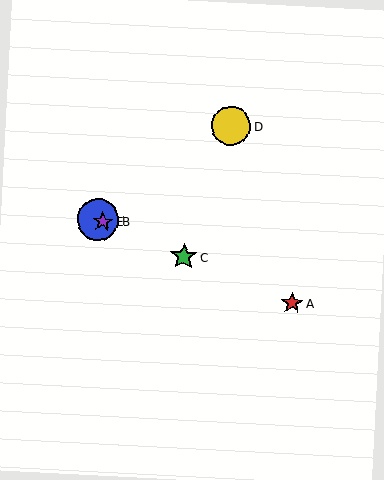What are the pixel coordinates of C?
Object C is at (184, 257).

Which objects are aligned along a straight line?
Objects A, B, C, E are aligned along a straight line.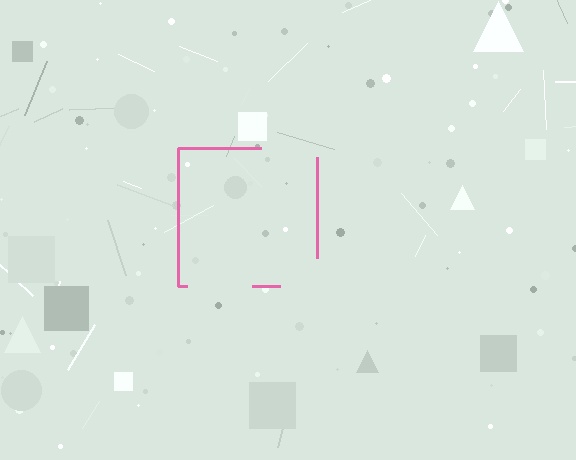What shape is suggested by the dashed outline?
The dashed outline suggests a square.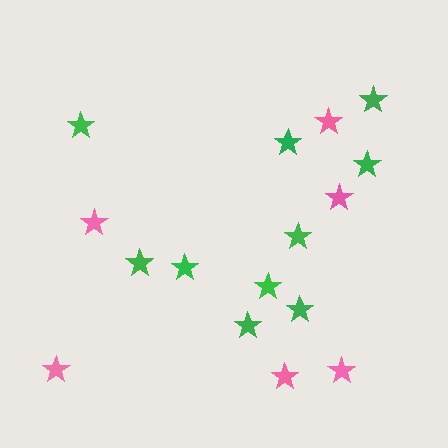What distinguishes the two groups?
There are 2 groups: one group of green stars (10) and one group of pink stars (6).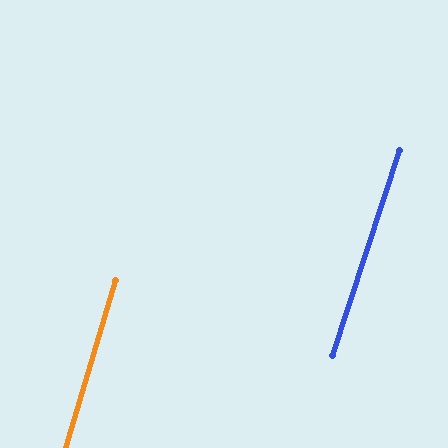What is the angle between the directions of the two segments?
Approximately 2 degrees.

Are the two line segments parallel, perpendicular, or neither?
Parallel — their directions differ by only 1.6°.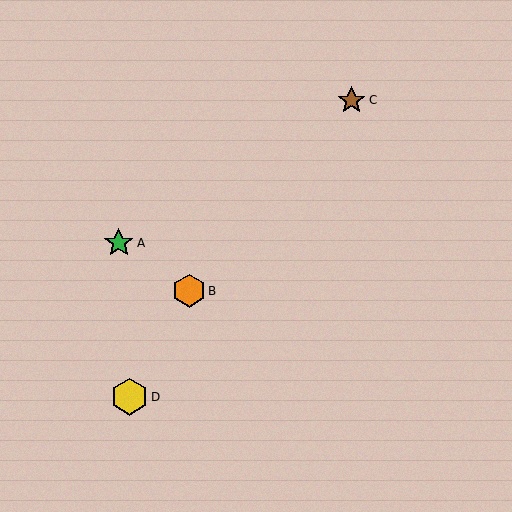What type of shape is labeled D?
Shape D is a yellow hexagon.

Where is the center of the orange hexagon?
The center of the orange hexagon is at (189, 291).